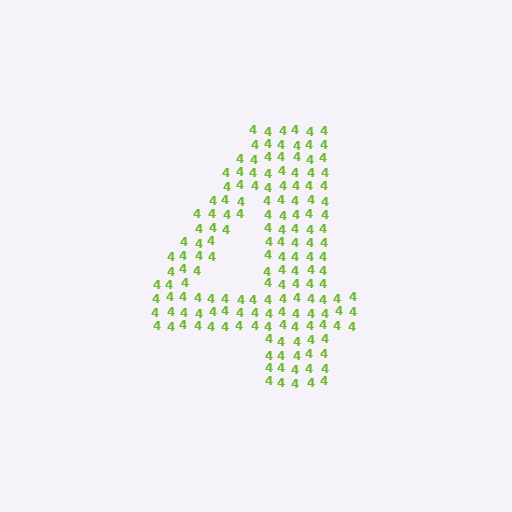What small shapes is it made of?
It is made of small digit 4's.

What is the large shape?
The large shape is the digit 4.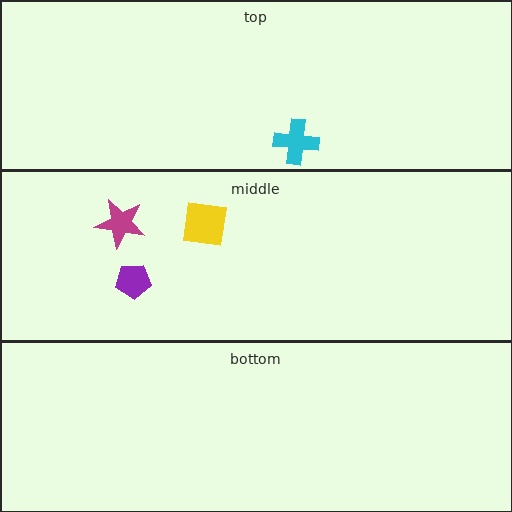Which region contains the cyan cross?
The top region.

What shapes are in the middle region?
The magenta star, the purple pentagon, the yellow square.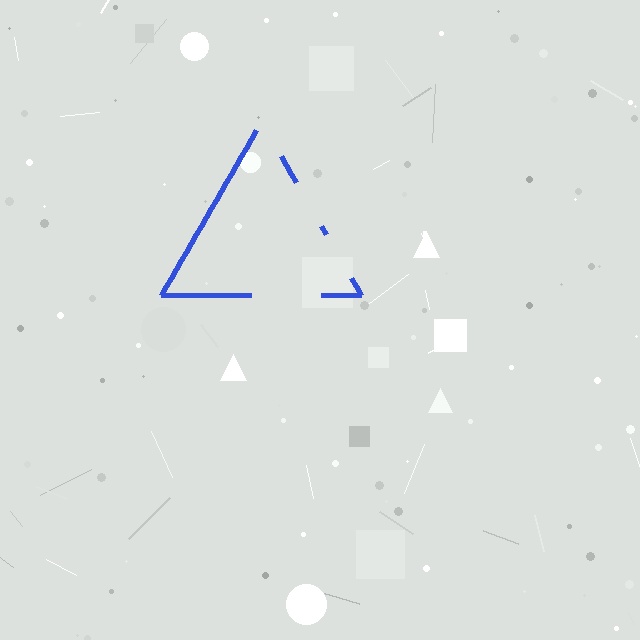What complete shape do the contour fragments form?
The contour fragments form a triangle.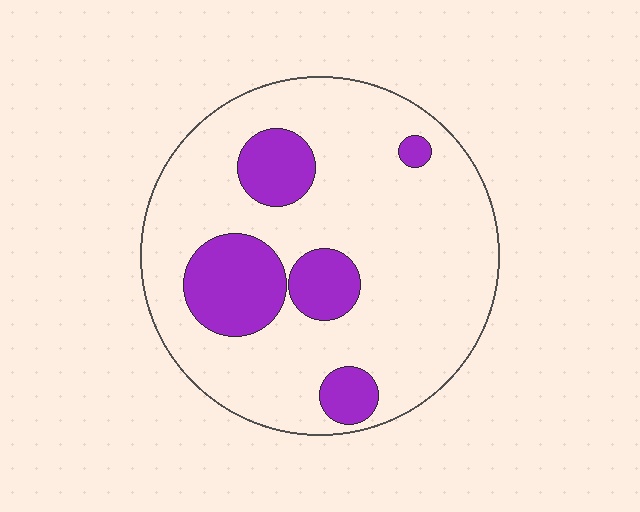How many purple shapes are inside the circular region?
5.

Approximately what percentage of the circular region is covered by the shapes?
Approximately 20%.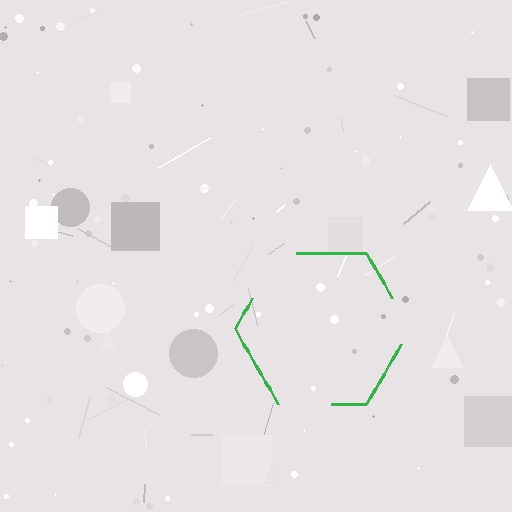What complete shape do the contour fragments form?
The contour fragments form a hexagon.